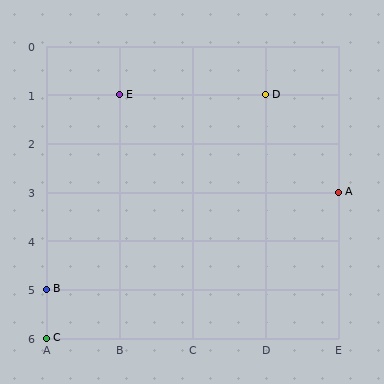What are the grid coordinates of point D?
Point D is at grid coordinates (D, 1).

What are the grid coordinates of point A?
Point A is at grid coordinates (E, 3).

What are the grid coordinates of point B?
Point B is at grid coordinates (A, 5).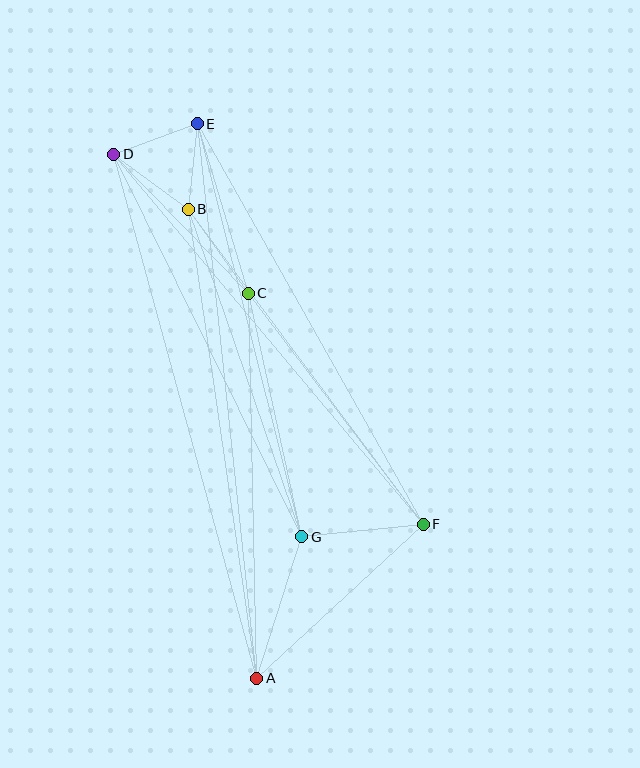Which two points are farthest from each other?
Points A and E are farthest from each other.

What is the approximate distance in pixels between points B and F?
The distance between B and F is approximately 393 pixels.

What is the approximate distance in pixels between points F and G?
The distance between F and G is approximately 123 pixels.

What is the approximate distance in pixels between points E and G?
The distance between E and G is approximately 426 pixels.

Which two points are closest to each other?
Points B and E are closest to each other.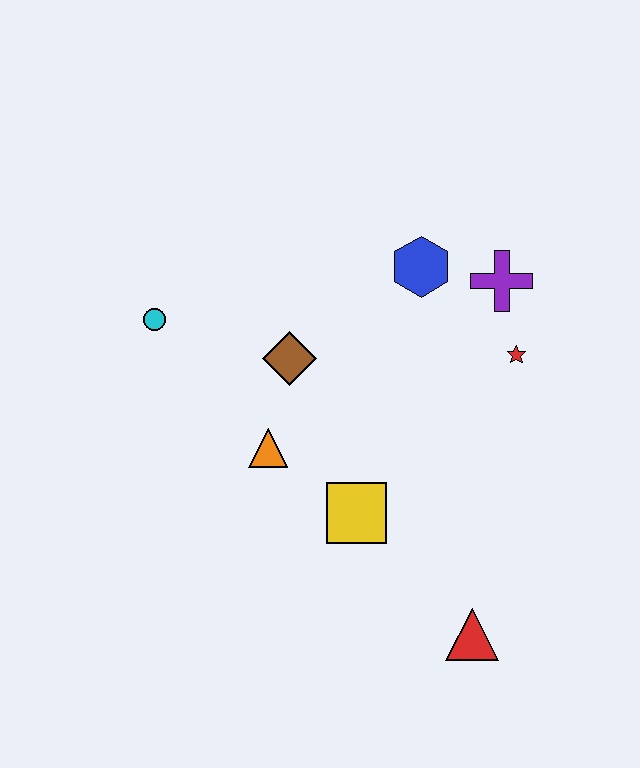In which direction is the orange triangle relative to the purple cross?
The orange triangle is to the left of the purple cross.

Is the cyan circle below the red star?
No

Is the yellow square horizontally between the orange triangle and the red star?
Yes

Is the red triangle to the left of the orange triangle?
No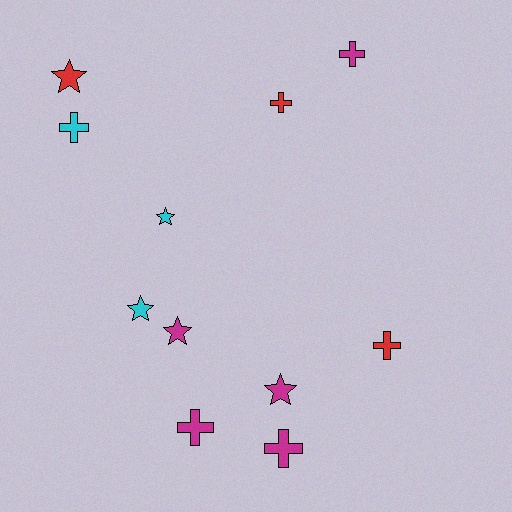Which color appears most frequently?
Magenta, with 5 objects.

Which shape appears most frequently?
Cross, with 6 objects.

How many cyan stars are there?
There are 2 cyan stars.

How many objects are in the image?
There are 11 objects.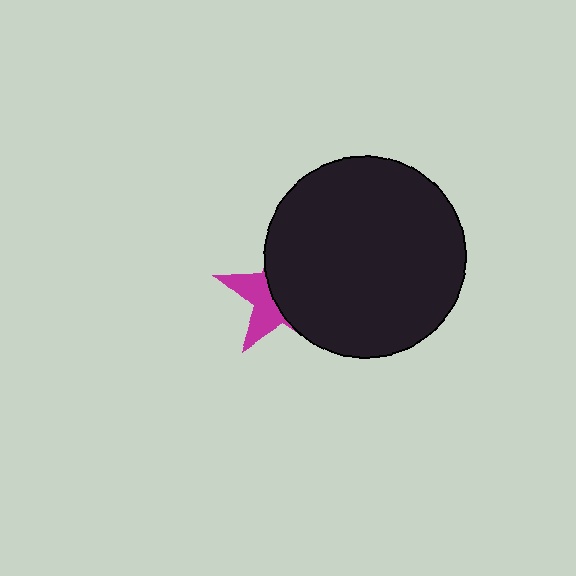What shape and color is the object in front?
The object in front is a black circle.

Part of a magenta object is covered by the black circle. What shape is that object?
It is a star.